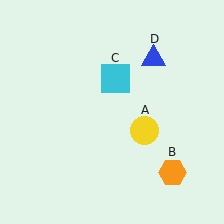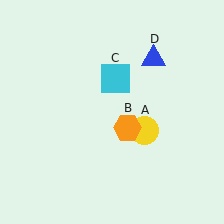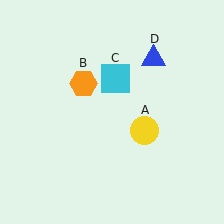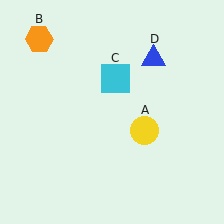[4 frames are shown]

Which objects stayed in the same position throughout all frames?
Yellow circle (object A) and cyan square (object C) and blue triangle (object D) remained stationary.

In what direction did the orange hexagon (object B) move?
The orange hexagon (object B) moved up and to the left.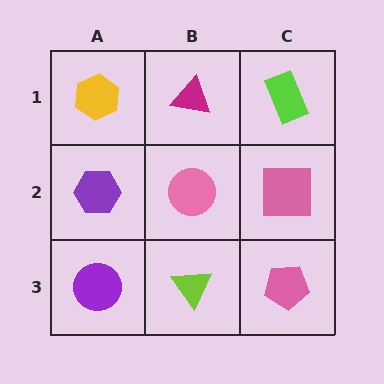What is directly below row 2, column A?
A purple circle.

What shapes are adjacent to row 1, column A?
A purple hexagon (row 2, column A), a magenta triangle (row 1, column B).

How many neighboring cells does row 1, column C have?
2.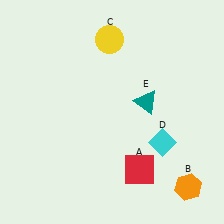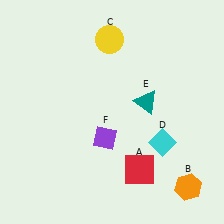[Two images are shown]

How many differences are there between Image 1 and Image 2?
There is 1 difference between the two images.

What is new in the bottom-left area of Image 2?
A purple diamond (F) was added in the bottom-left area of Image 2.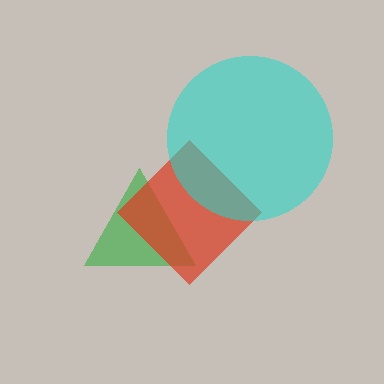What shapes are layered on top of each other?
The layered shapes are: a green triangle, a red diamond, a cyan circle.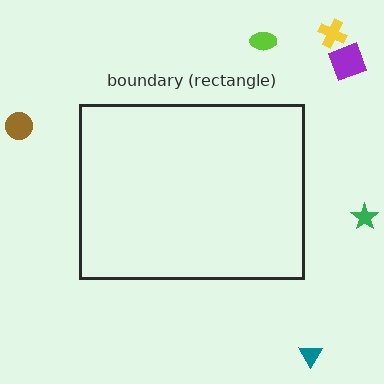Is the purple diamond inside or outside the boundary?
Outside.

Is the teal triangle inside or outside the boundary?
Outside.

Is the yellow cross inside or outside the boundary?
Outside.